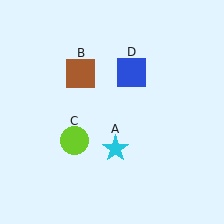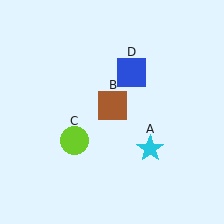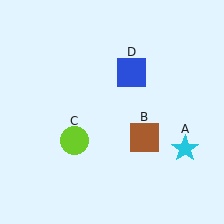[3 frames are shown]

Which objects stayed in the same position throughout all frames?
Lime circle (object C) and blue square (object D) remained stationary.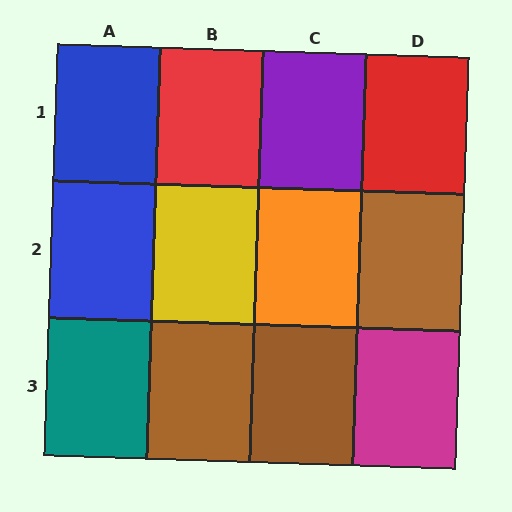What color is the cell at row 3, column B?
Brown.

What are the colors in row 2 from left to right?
Blue, yellow, orange, brown.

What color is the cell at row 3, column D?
Magenta.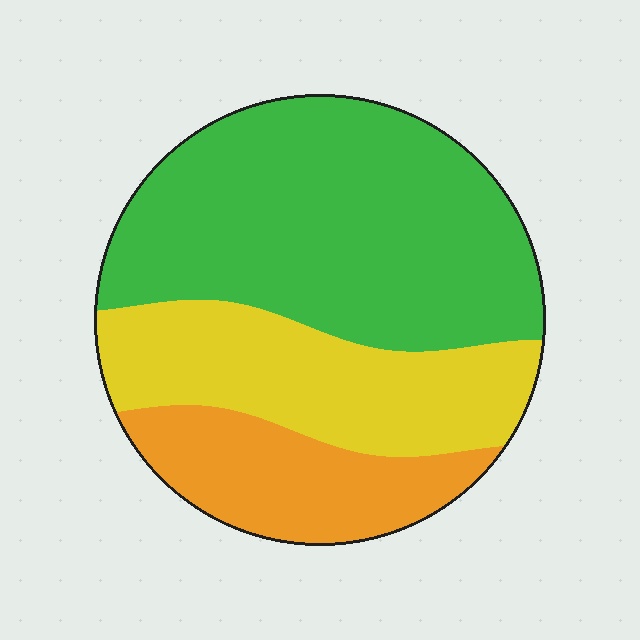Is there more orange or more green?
Green.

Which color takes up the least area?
Orange, at roughly 20%.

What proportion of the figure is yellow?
Yellow covers roughly 30% of the figure.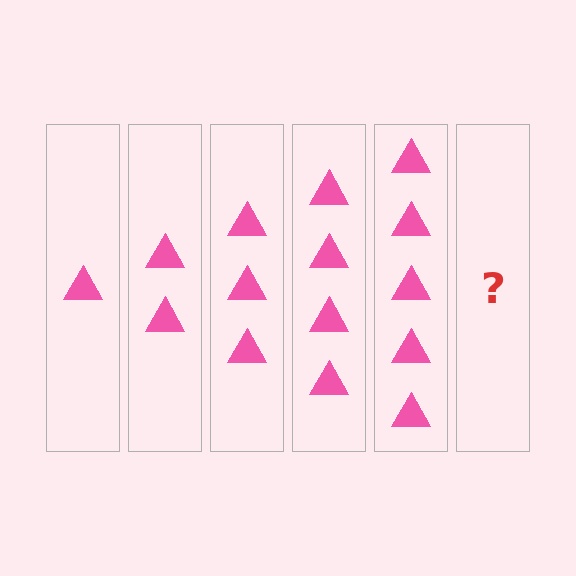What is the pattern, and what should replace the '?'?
The pattern is that each step adds one more triangle. The '?' should be 6 triangles.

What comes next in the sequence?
The next element should be 6 triangles.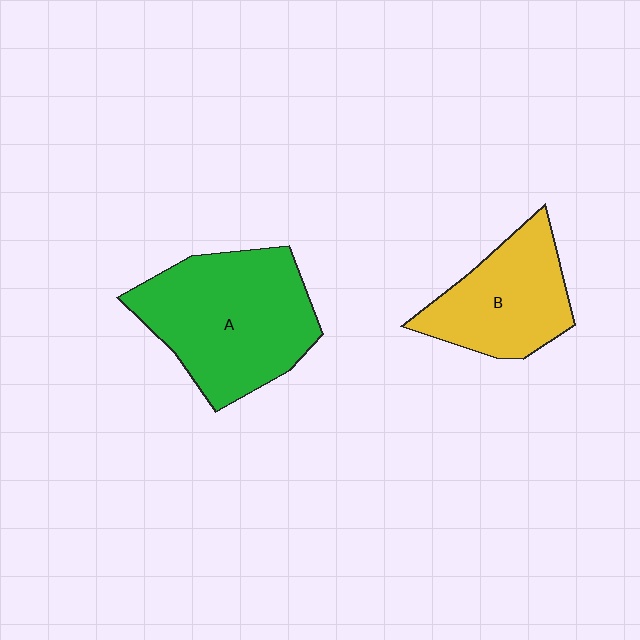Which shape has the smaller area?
Shape B (yellow).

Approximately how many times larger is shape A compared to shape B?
Approximately 1.5 times.